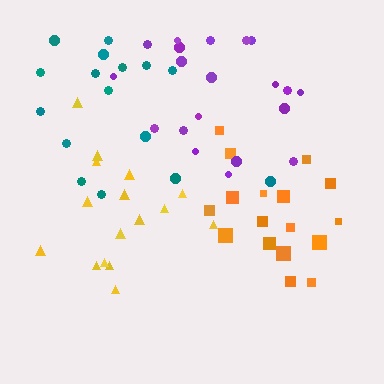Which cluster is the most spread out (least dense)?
Teal.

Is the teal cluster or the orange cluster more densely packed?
Orange.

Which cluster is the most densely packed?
Yellow.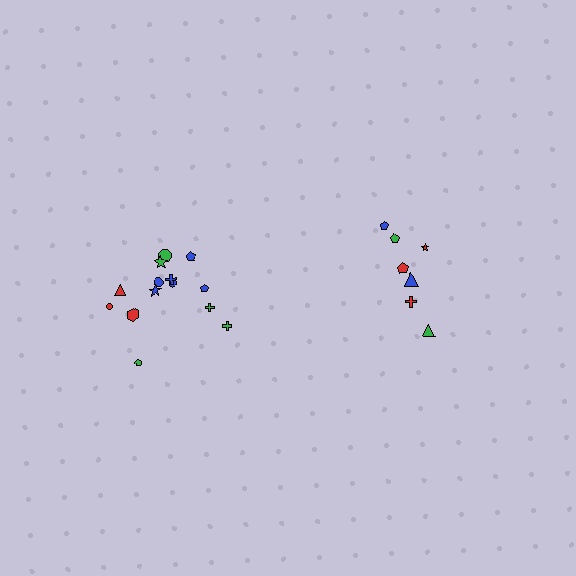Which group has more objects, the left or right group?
The left group.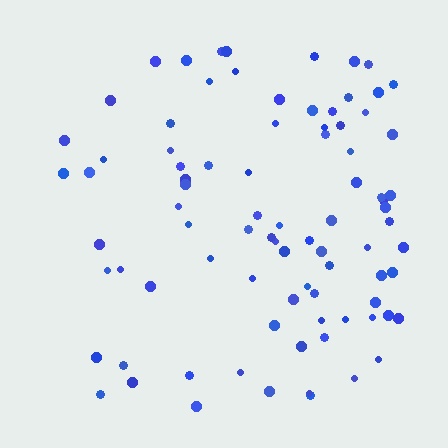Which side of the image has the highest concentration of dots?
The right.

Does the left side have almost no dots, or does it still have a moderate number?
Still a moderate number, just noticeably fewer than the right.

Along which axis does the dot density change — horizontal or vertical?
Horizontal.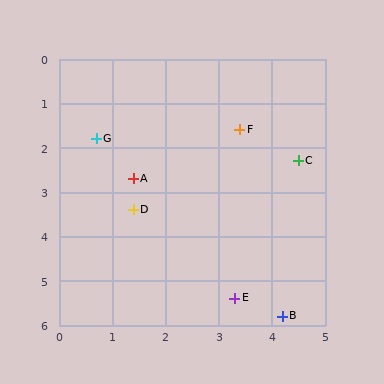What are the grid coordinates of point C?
Point C is at approximately (4.5, 2.3).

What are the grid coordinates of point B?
Point B is at approximately (4.2, 5.8).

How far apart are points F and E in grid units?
Points F and E are about 3.8 grid units apart.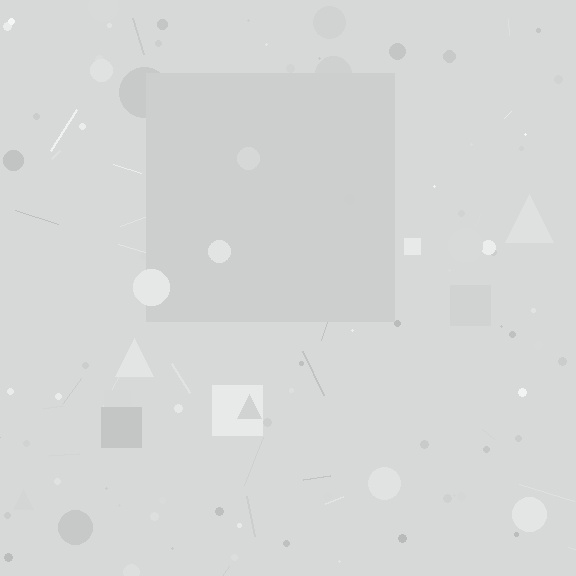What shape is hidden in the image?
A square is hidden in the image.